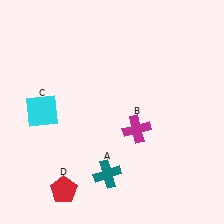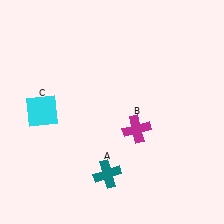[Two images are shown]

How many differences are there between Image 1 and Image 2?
There is 1 difference between the two images.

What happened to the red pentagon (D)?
The red pentagon (D) was removed in Image 2. It was in the bottom-left area of Image 1.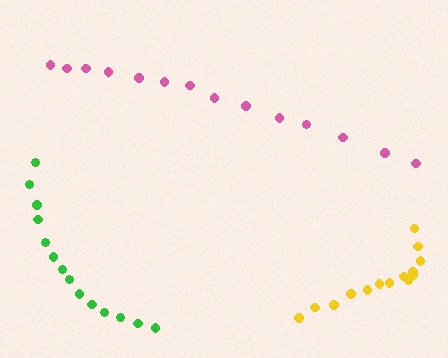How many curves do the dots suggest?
There are 3 distinct paths.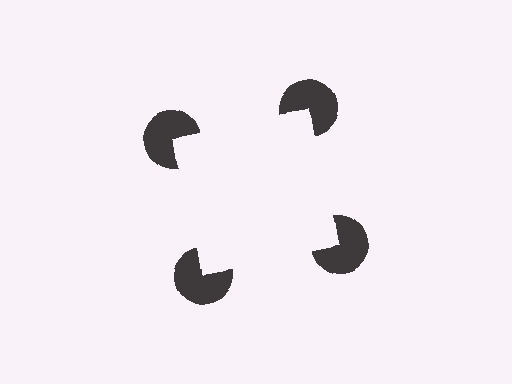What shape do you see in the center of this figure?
An illusory square — its edges are inferred from the aligned wedge cuts in the pac-man discs, not physically drawn.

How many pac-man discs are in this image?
There are 4 — one at each vertex of the illusory square.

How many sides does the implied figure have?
4 sides.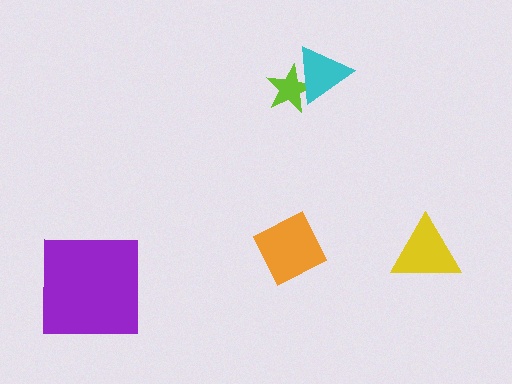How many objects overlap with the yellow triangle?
0 objects overlap with the yellow triangle.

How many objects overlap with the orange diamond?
0 objects overlap with the orange diamond.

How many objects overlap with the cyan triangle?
1 object overlaps with the cyan triangle.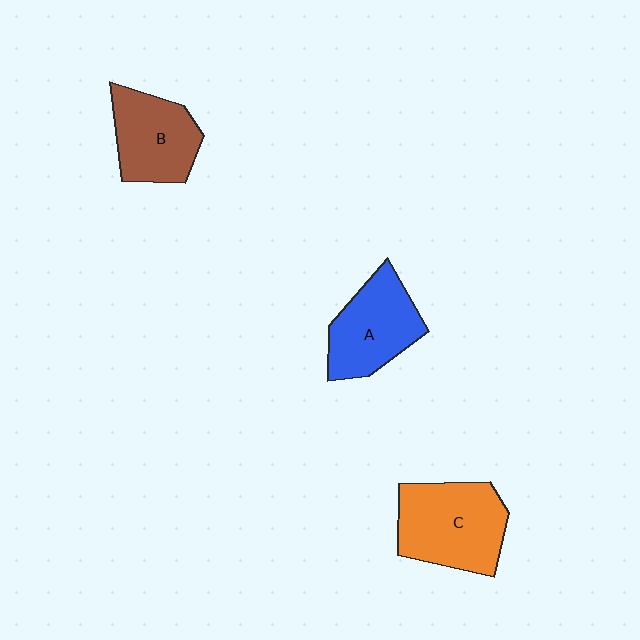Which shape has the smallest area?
Shape B (brown).